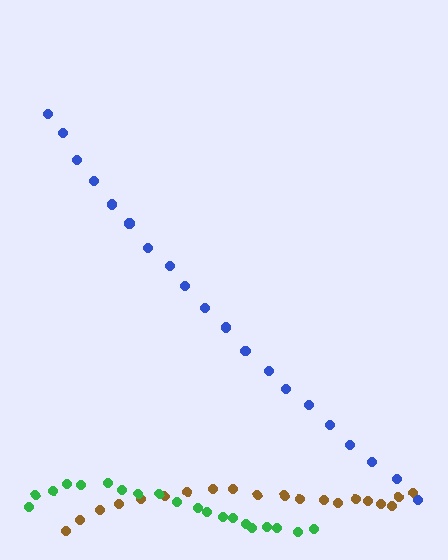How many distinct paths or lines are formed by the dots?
There are 3 distinct paths.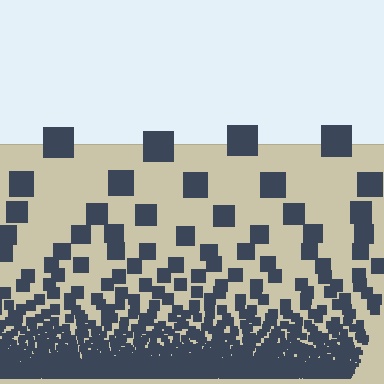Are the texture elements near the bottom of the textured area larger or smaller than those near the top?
Smaller. The gradient is inverted — elements near the bottom are smaller and denser.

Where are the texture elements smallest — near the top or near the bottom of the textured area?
Near the bottom.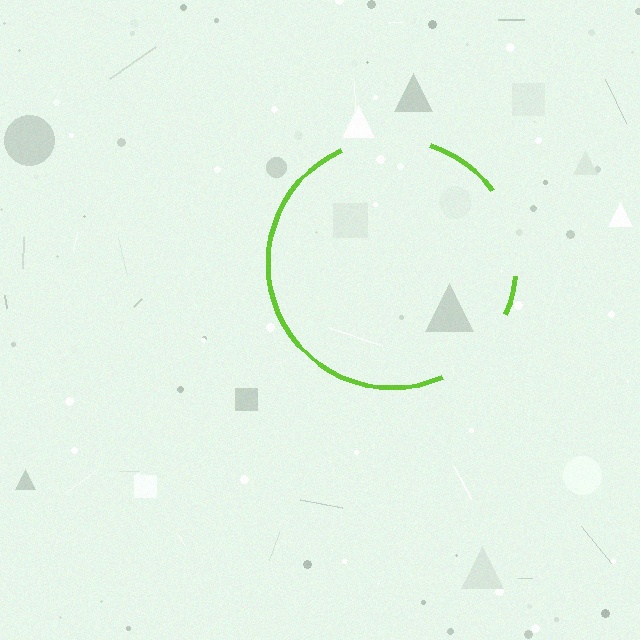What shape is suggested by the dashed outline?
The dashed outline suggests a circle.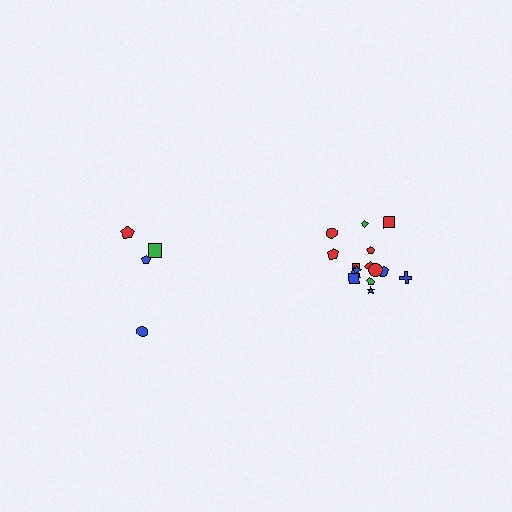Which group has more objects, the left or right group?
The right group.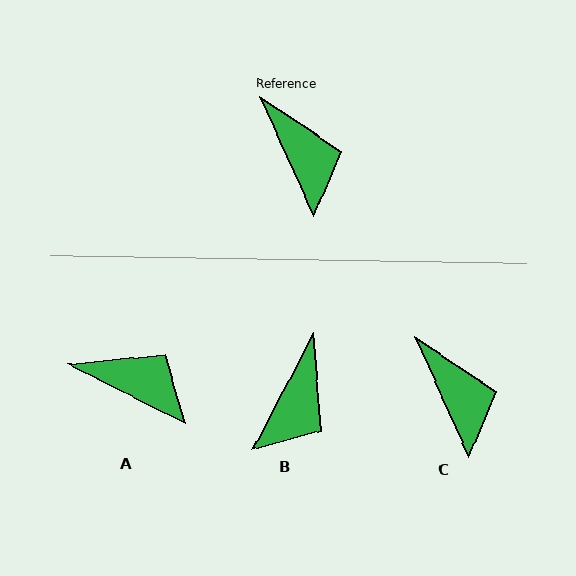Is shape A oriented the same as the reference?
No, it is off by about 39 degrees.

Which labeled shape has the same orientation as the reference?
C.